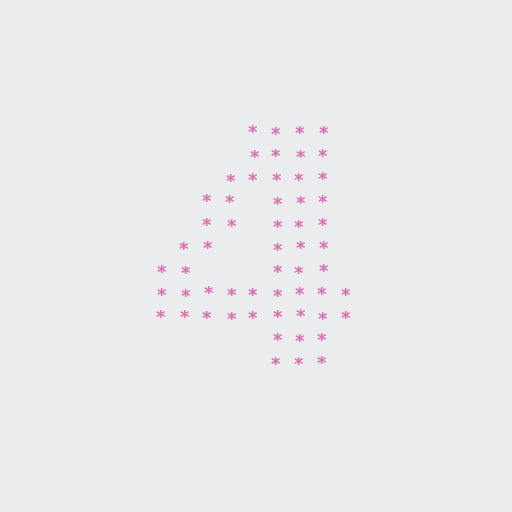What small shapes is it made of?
It is made of small asterisks.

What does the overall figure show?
The overall figure shows the digit 4.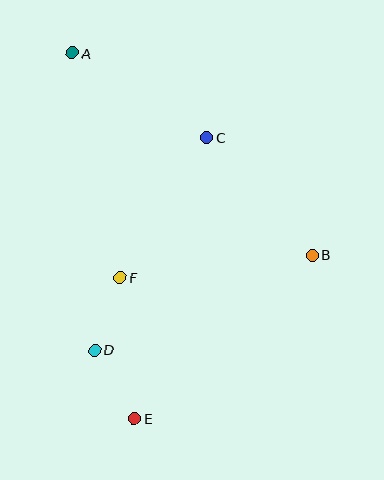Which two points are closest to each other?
Points D and F are closest to each other.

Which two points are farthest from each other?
Points A and E are farthest from each other.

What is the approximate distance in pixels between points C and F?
The distance between C and F is approximately 164 pixels.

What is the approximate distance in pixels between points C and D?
The distance between C and D is approximately 240 pixels.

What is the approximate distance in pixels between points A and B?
The distance between A and B is approximately 313 pixels.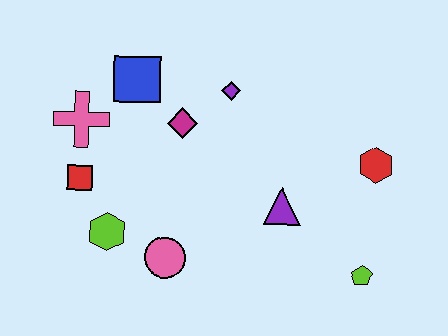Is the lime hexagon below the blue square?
Yes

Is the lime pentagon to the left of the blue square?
No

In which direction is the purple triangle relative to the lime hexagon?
The purple triangle is to the right of the lime hexagon.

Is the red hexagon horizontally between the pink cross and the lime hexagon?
No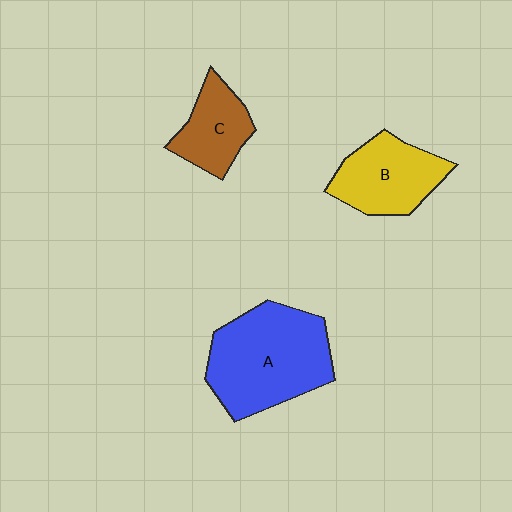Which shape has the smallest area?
Shape C (brown).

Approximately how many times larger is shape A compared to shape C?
Approximately 2.1 times.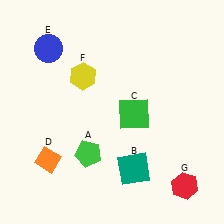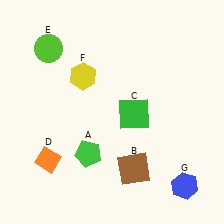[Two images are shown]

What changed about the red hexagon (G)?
In Image 1, G is red. In Image 2, it changed to blue.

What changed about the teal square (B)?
In Image 1, B is teal. In Image 2, it changed to brown.